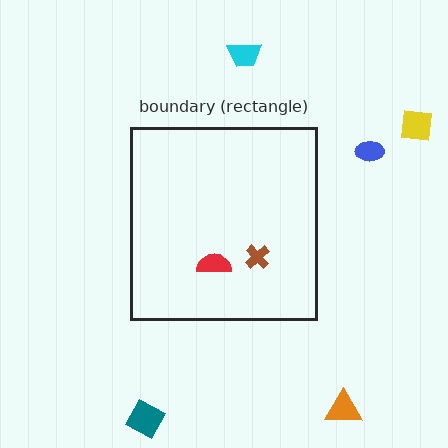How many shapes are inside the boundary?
2 inside, 5 outside.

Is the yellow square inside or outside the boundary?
Outside.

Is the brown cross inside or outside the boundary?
Inside.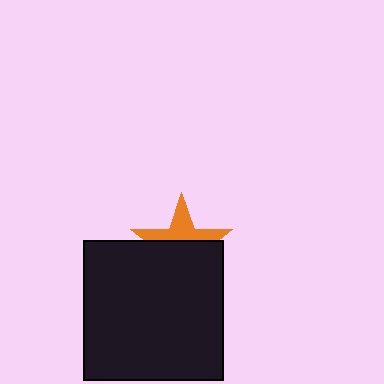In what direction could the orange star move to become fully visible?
The orange star could move up. That would shift it out from behind the black square entirely.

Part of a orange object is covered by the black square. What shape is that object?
It is a star.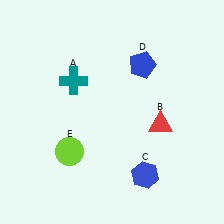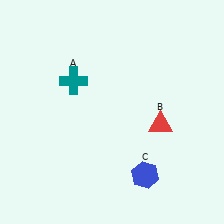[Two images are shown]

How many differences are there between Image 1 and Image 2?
There are 2 differences between the two images.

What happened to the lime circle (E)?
The lime circle (E) was removed in Image 2. It was in the bottom-left area of Image 1.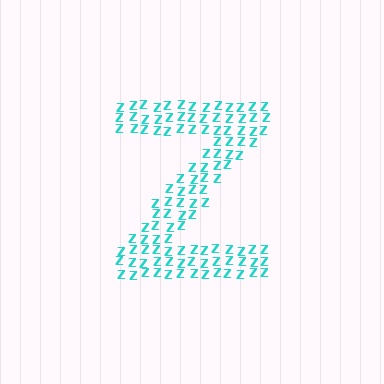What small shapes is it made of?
It is made of small letter Z's.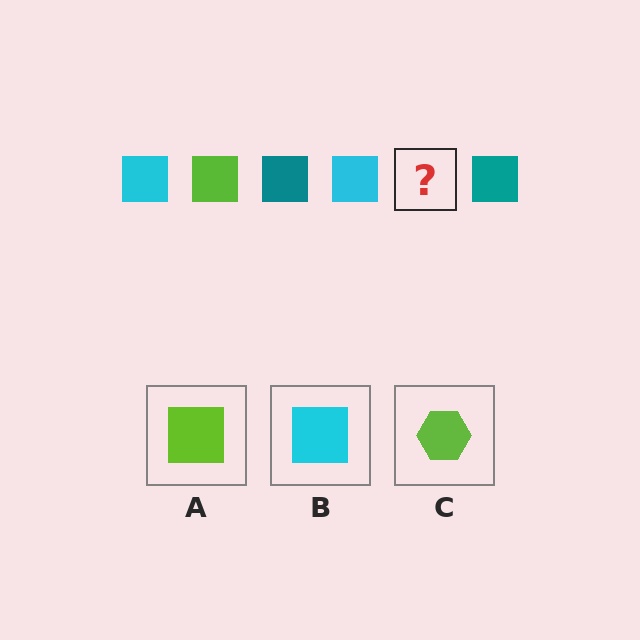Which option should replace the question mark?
Option A.